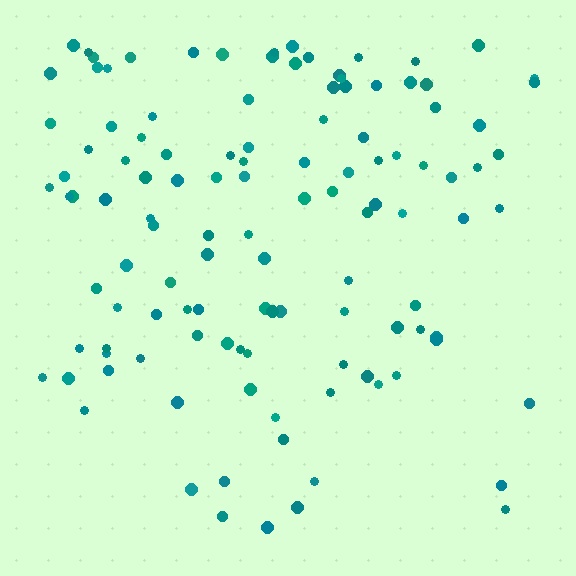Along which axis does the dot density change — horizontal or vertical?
Vertical.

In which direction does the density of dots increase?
From bottom to top, with the top side densest.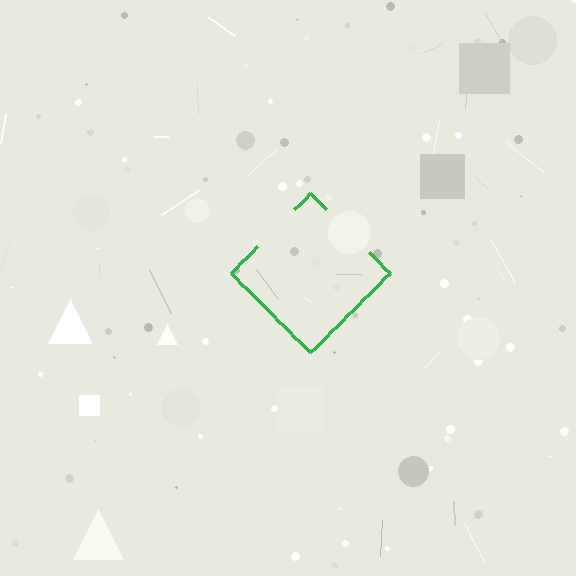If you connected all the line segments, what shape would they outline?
They would outline a diamond.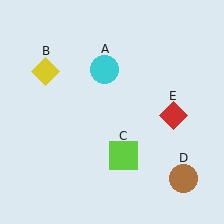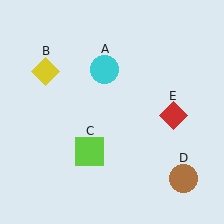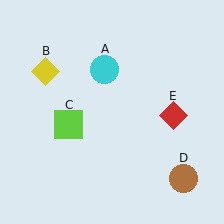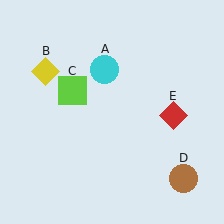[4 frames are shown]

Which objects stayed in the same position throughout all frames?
Cyan circle (object A) and yellow diamond (object B) and brown circle (object D) and red diamond (object E) remained stationary.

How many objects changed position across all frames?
1 object changed position: lime square (object C).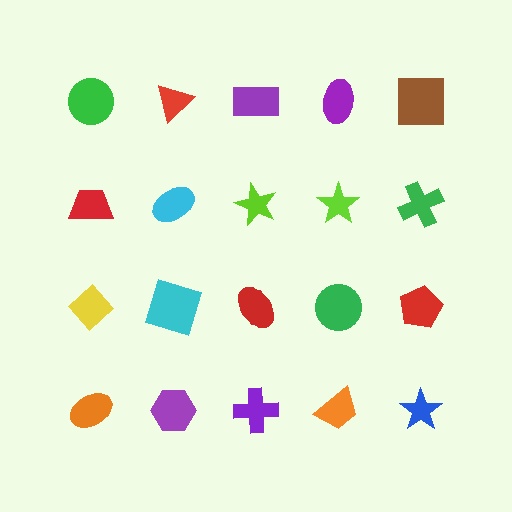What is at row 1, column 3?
A purple rectangle.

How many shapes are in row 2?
5 shapes.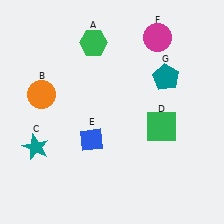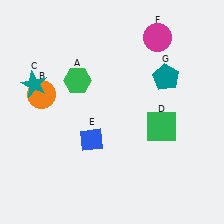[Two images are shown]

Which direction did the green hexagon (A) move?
The green hexagon (A) moved down.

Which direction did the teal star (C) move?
The teal star (C) moved up.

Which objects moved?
The objects that moved are: the green hexagon (A), the teal star (C).